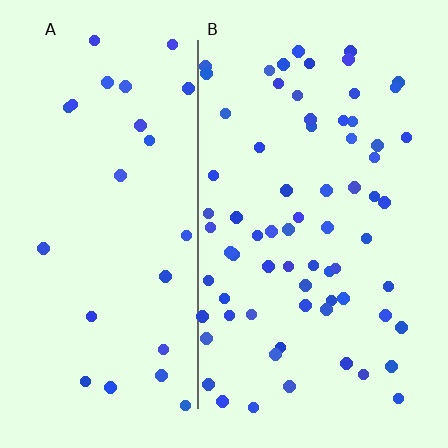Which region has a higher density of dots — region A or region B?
B (the right).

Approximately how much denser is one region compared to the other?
Approximately 2.7× — region B over region A.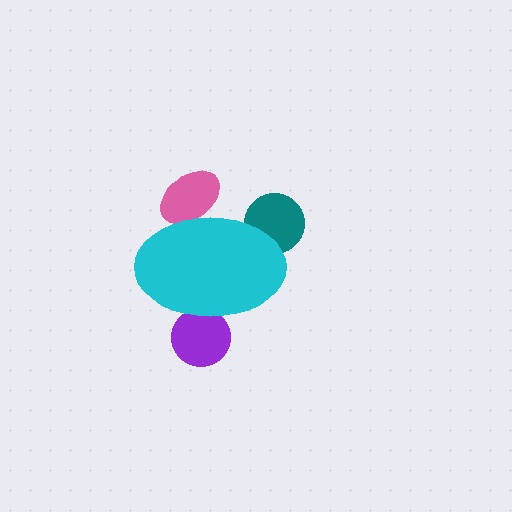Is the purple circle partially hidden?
Yes, the purple circle is partially hidden behind the cyan ellipse.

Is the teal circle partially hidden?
Yes, the teal circle is partially hidden behind the cyan ellipse.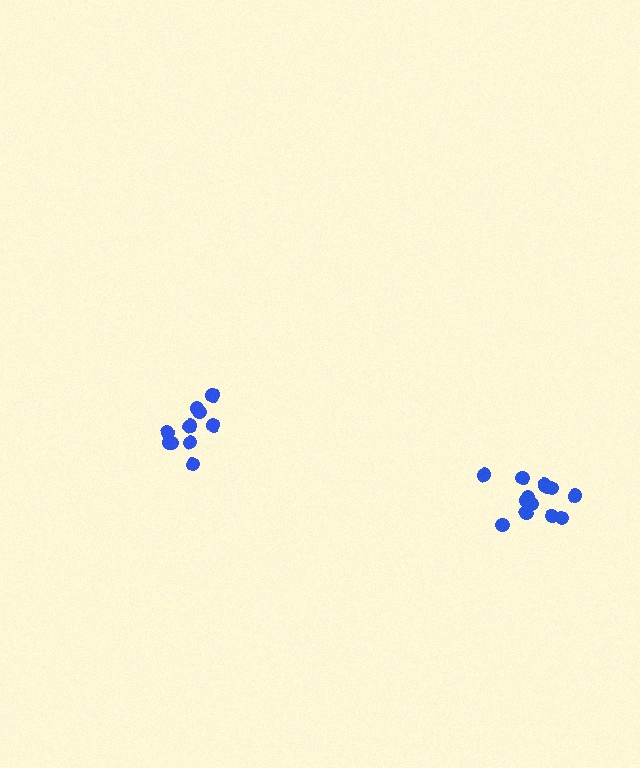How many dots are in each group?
Group 1: 13 dots, Group 2: 11 dots (24 total).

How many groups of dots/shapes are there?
There are 2 groups.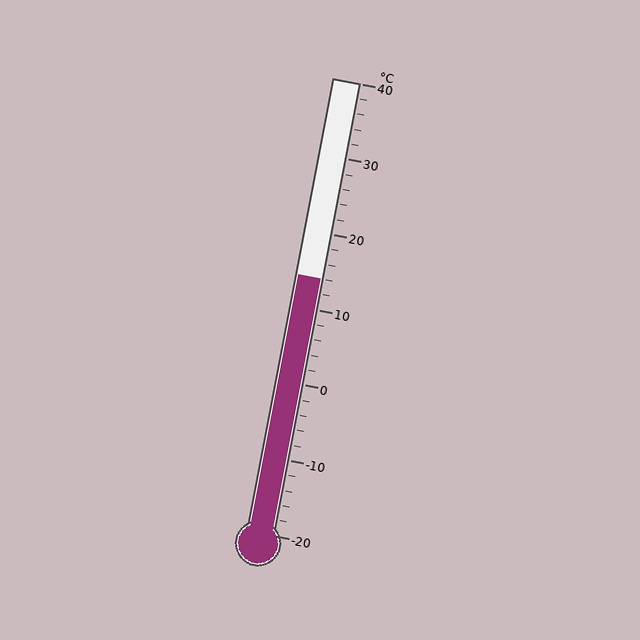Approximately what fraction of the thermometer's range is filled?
The thermometer is filled to approximately 55% of its range.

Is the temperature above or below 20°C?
The temperature is below 20°C.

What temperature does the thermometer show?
The thermometer shows approximately 14°C.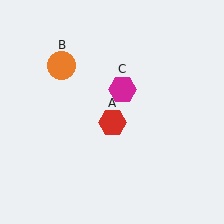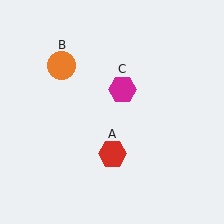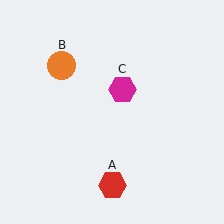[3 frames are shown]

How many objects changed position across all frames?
1 object changed position: red hexagon (object A).